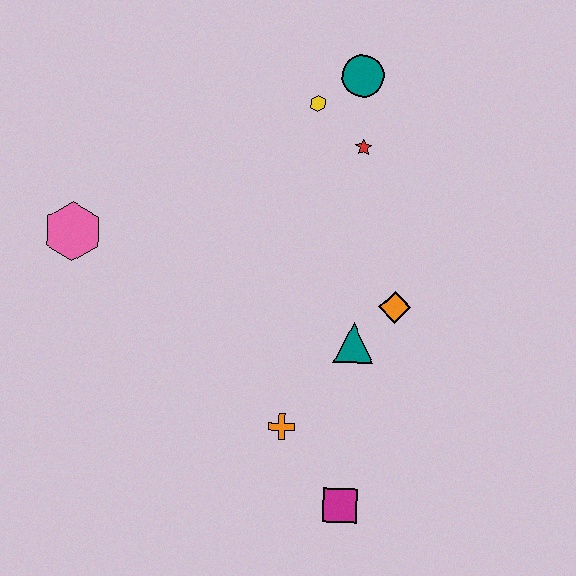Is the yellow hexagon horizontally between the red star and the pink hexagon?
Yes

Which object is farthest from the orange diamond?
The pink hexagon is farthest from the orange diamond.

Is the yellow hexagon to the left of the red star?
Yes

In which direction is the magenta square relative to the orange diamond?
The magenta square is below the orange diamond.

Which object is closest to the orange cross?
The magenta square is closest to the orange cross.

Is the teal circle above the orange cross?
Yes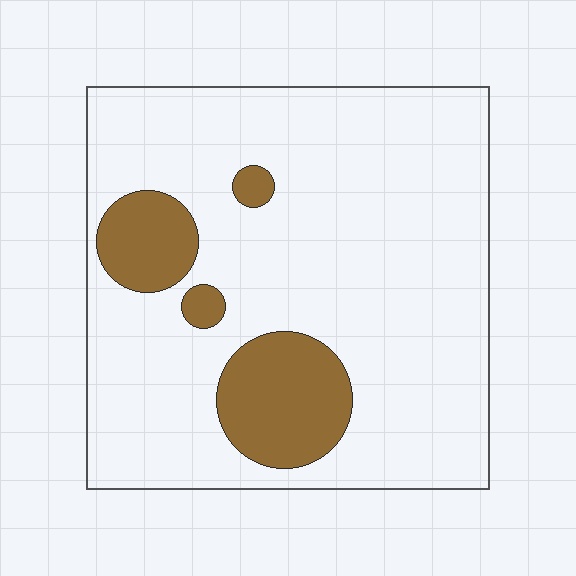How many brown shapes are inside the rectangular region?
4.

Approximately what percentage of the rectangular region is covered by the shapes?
Approximately 15%.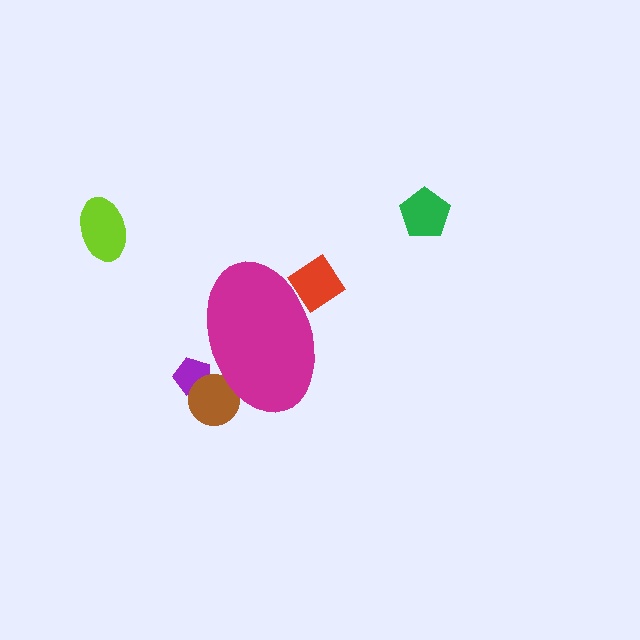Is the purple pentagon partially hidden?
Yes, the purple pentagon is partially hidden behind the magenta ellipse.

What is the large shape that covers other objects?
A magenta ellipse.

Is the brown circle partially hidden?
Yes, the brown circle is partially hidden behind the magenta ellipse.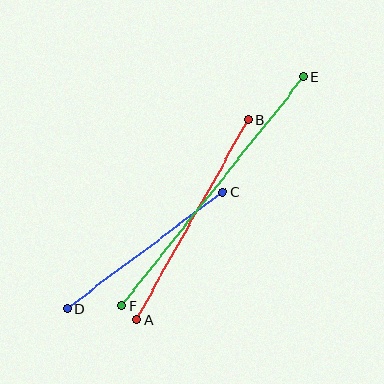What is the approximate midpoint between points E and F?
The midpoint is at approximately (213, 191) pixels.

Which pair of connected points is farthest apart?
Points E and F are farthest apart.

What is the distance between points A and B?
The distance is approximately 229 pixels.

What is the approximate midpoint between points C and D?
The midpoint is at approximately (145, 250) pixels.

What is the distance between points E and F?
The distance is approximately 292 pixels.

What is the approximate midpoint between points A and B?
The midpoint is at approximately (192, 220) pixels.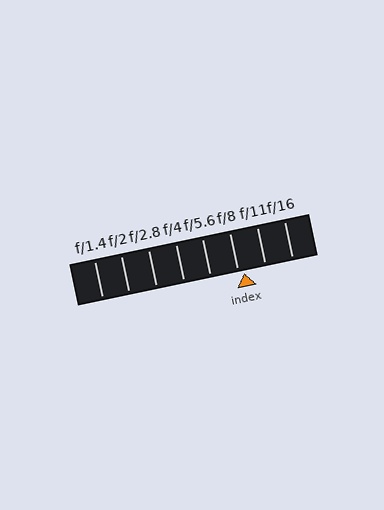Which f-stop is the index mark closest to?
The index mark is closest to f/8.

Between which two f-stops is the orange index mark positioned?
The index mark is between f/8 and f/11.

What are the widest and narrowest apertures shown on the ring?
The widest aperture shown is f/1.4 and the narrowest is f/16.